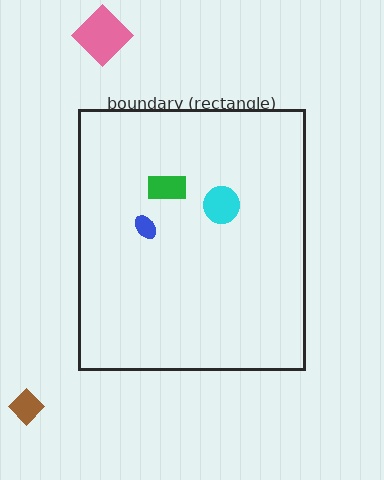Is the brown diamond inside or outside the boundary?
Outside.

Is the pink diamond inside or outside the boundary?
Outside.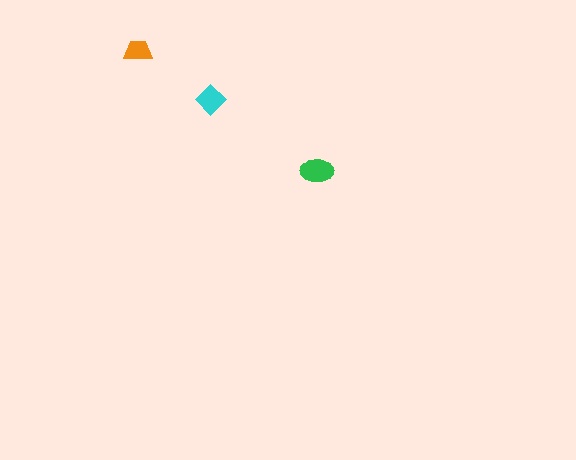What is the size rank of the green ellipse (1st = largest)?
1st.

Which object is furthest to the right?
The green ellipse is rightmost.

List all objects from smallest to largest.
The orange trapezoid, the cyan diamond, the green ellipse.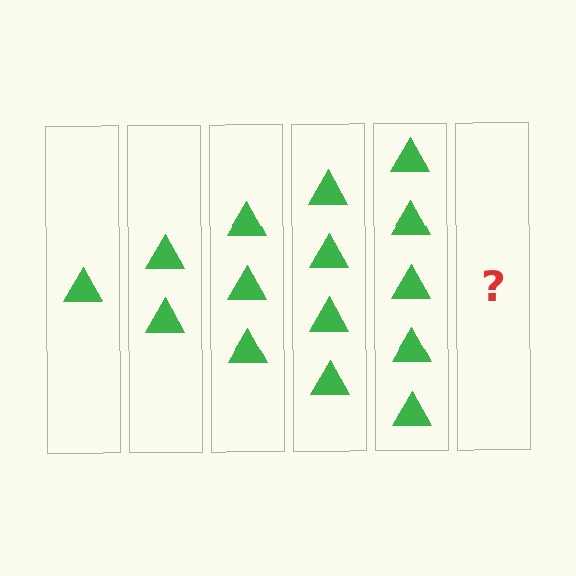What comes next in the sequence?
The next element should be 6 triangles.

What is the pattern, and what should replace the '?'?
The pattern is that each step adds one more triangle. The '?' should be 6 triangles.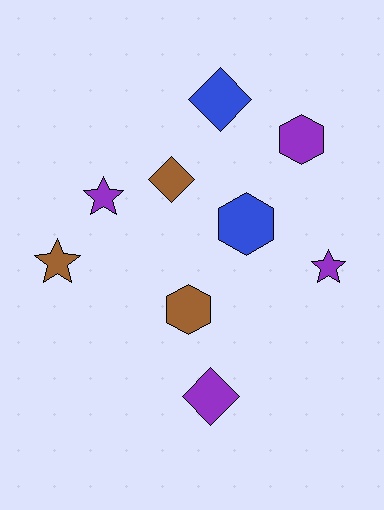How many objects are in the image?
There are 9 objects.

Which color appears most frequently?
Purple, with 4 objects.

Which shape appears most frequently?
Diamond, with 3 objects.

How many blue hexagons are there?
There is 1 blue hexagon.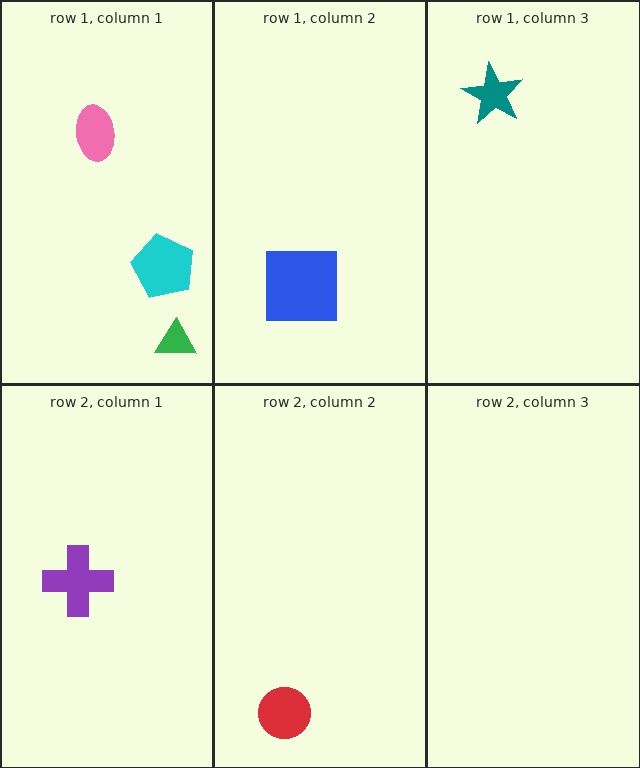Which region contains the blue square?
The row 1, column 2 region.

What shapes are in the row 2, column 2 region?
The red circle.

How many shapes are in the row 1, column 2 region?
1.